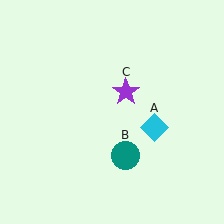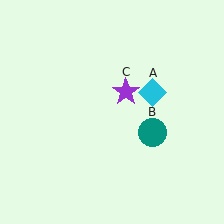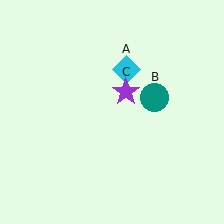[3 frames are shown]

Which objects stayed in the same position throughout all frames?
Purple star (object C) remained stationary.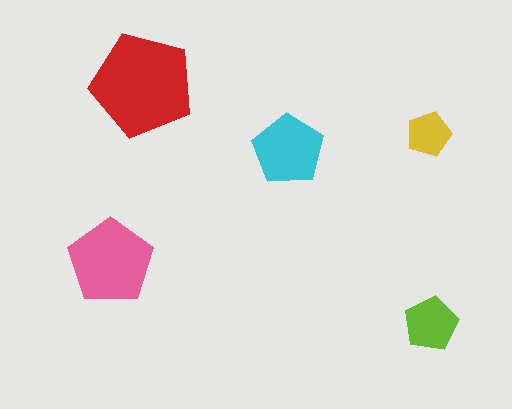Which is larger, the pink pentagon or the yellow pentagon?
The pink one.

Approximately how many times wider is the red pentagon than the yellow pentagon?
About 2.5 times wider.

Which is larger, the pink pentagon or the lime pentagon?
The pink one.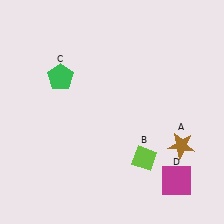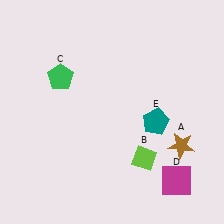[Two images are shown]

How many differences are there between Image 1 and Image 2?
There is 1 difference between the two images.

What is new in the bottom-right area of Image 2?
A teal pentagon (E) was added in the bottom-right area of Image 2.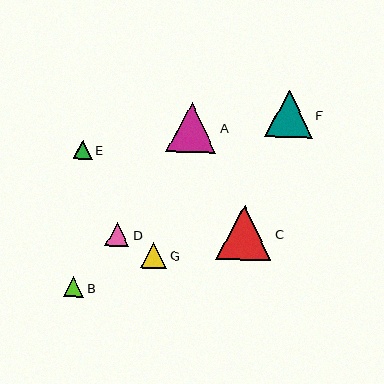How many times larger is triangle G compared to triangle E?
Triangle G is approximately 1.4 times the size of triangle E.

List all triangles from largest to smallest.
From largest to smallest: C, A, F, G, D, B, E.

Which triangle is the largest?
Triangle C is the largest with a size of approximately 55 pixels.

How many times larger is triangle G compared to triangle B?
Triangle G is approximately 1.3 times the size of triangle B.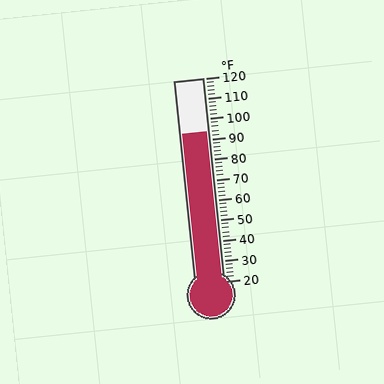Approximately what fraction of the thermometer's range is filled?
The thermometer is filled to approximately 75% of its range.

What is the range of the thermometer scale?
The thermometer scale ranges from 20°F to 120°F.